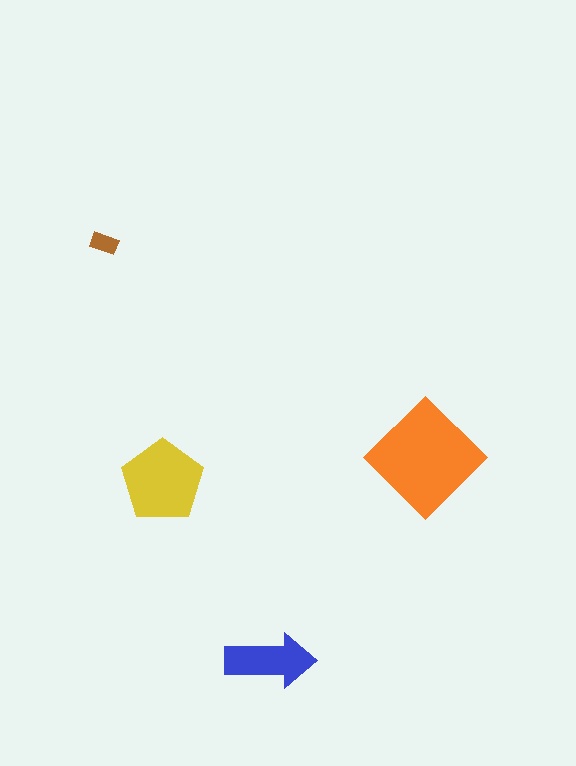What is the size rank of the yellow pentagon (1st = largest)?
2nd.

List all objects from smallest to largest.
The brown rectangle, the blue arrow, the yellow pentagon, the orange diamond.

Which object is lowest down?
The blue arrow is bottommost.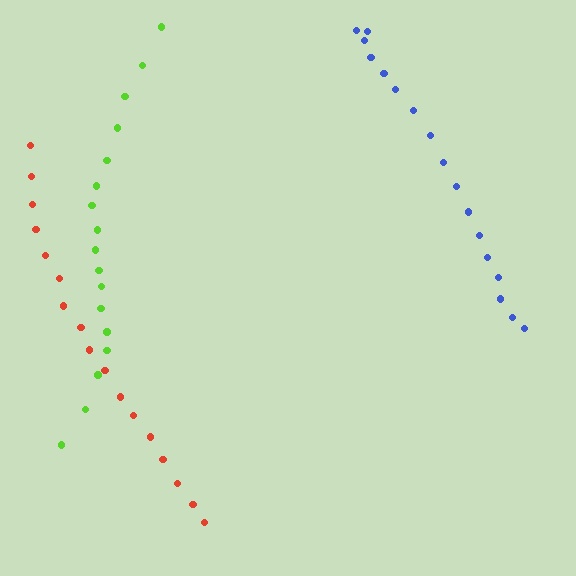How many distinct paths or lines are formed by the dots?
There are 3 distinct paths.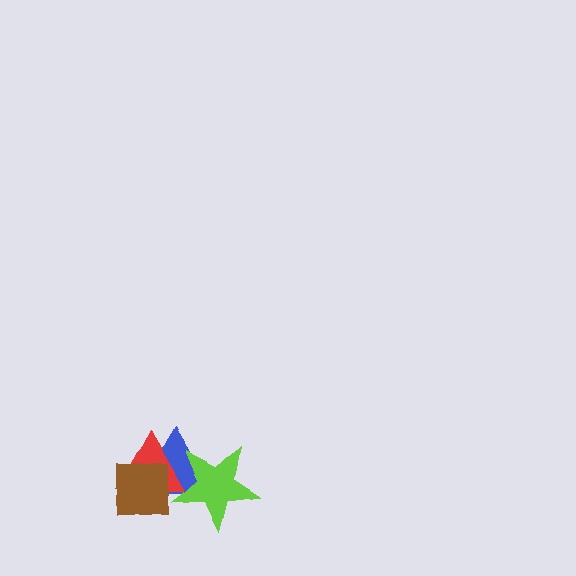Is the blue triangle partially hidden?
Yes, it is partially covered by another shape.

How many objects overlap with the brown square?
2 objects overlap with the brown square.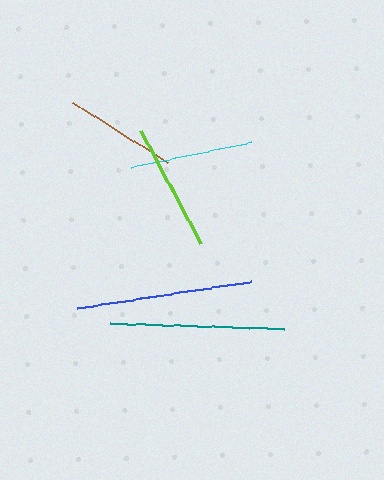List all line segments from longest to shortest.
From longest to shortest: blue, teal, lime, cyan, brown.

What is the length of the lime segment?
The lime segment is approximately 128 pixels long.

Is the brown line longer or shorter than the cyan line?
The cyan line is longer than the brown line.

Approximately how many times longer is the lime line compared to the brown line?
The lime line is approximately 1.1 times the length of the brown line.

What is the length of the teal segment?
The teal segment is approximately 174 pixels long.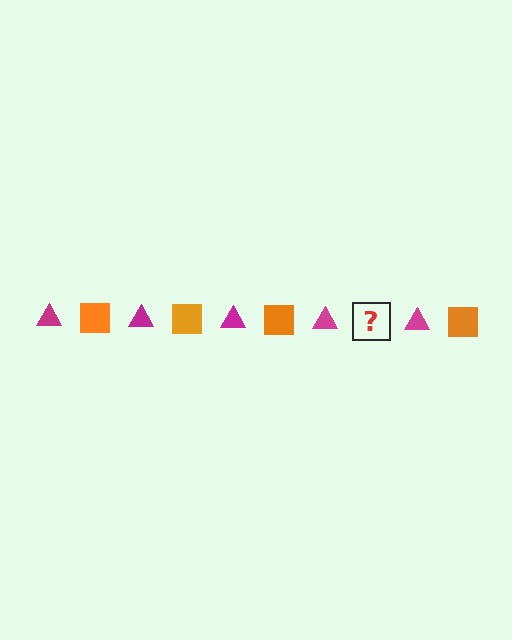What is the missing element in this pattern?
The missing element is an orange square.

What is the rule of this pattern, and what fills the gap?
The rule is that the pattern alternates between magenta triangle and orange square. The gap should be filled with an orange square.